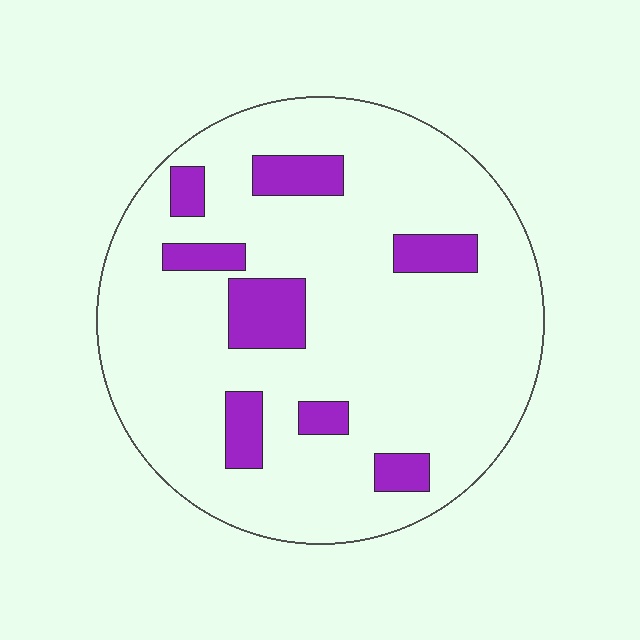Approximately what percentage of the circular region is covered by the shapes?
Approximately 15%.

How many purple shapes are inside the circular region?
8.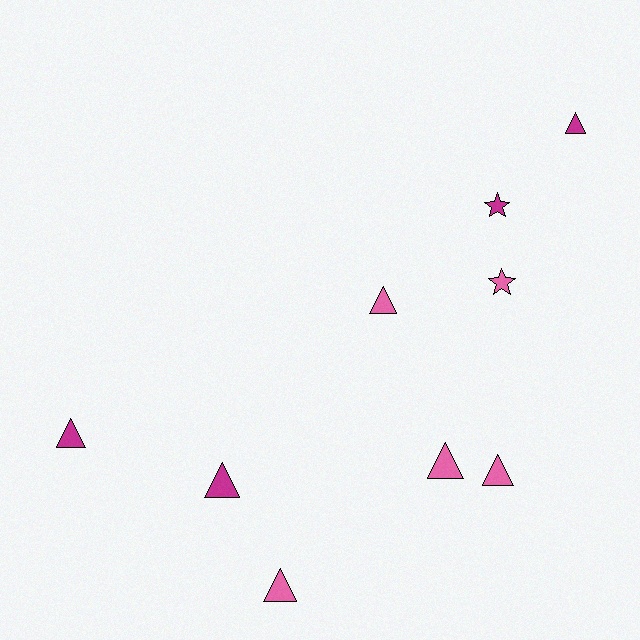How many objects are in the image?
There are 9 objects.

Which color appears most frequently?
Pink, with 5 objects.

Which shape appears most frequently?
Triangle, with 7 objects.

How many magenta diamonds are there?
There are no magenta diamonds.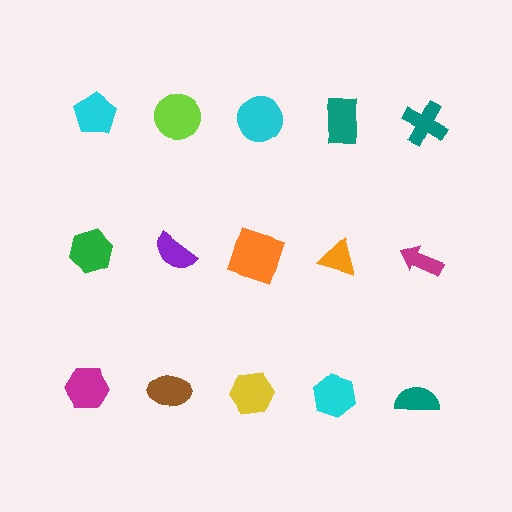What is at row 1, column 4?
A teal rectangle.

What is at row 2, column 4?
An orange triangle.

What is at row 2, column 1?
A green hexagon.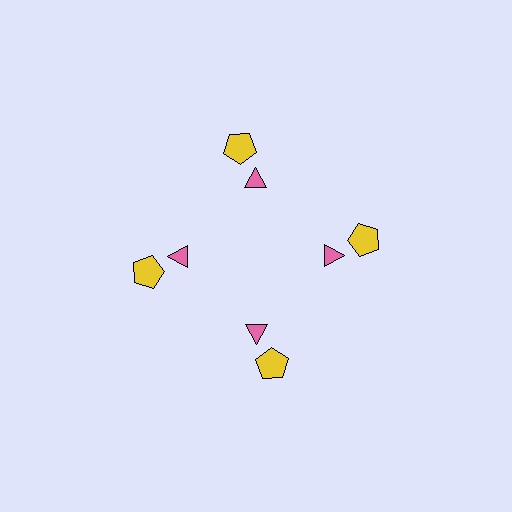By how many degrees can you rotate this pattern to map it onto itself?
The pattern maps onto itself every 90 degrees of rotation.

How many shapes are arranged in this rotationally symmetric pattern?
There are 8 shapes, arranged in 4 groups of 2.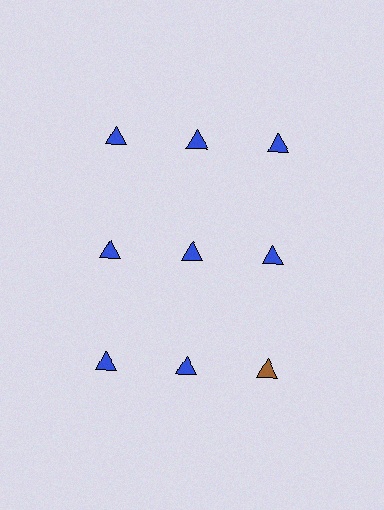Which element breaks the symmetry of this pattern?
The brown triangle in the third row, center column breaks the symmetry. All other shapes are blue triangles.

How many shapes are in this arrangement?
There are 9 shapes arranged in a grid pattern.